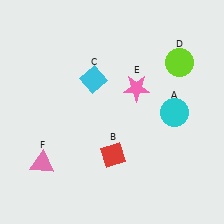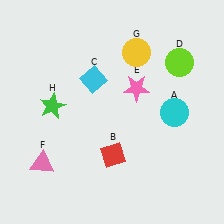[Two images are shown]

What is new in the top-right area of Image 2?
A yellow circle (G) was added in the top-right area of Image 2.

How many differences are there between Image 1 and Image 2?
There are 2 differences between the two images.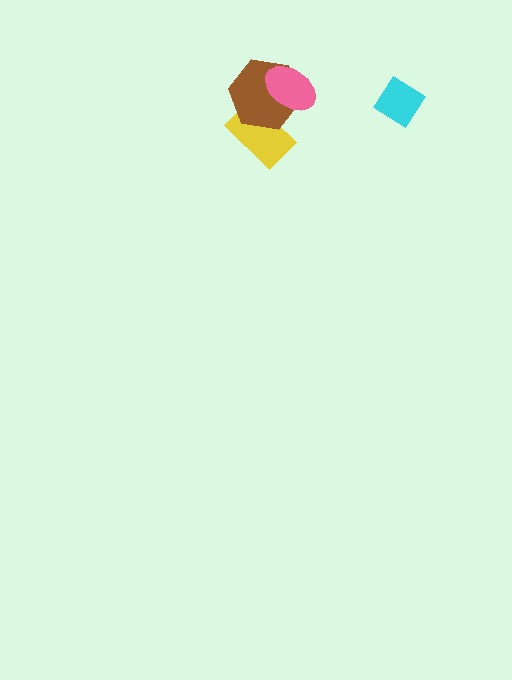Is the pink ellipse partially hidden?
No, no other shape covers it.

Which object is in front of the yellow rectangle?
The brown hexagon is in front of the yellow rectangle.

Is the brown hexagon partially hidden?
Yes, it is partially covered by another shape.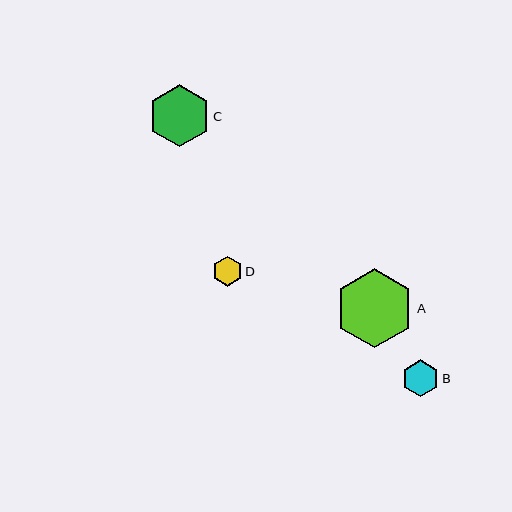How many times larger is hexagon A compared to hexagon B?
Hexagon A is approximately 2.2 times the size of hexagon B.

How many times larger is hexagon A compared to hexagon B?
Hexagon A is approximately 2.2 times the size of hexagon B.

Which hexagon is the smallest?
Hexagon D is the smallest with a size of approximately 30 pixels.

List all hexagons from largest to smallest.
From largest to smallest: A, C, B, D.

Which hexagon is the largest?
Hexagon A is the largest with a size of approximately 79 pixels.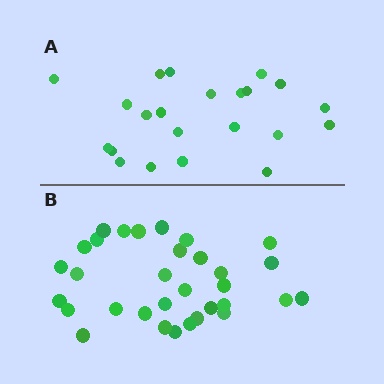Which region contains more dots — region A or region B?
Region B (the bottom region) has more dots.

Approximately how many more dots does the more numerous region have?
Region B has roughly 10 or so more dots than region A.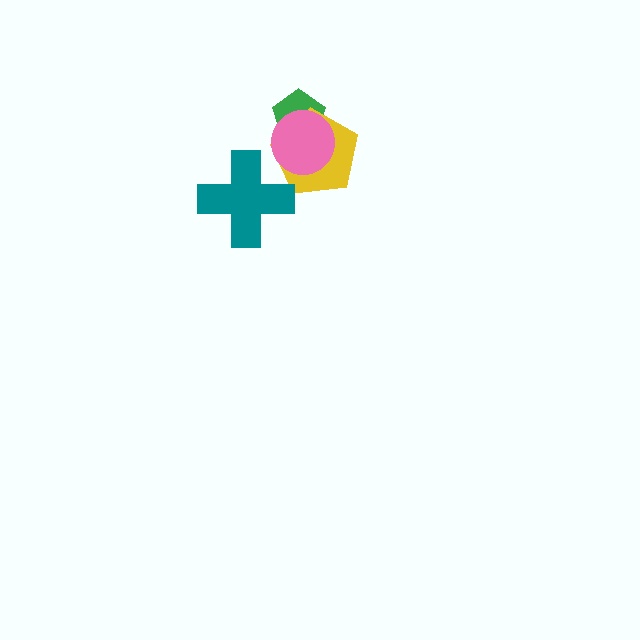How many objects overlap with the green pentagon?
2 objects overlap with the green pentagon.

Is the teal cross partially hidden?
No, no other shape covers it.